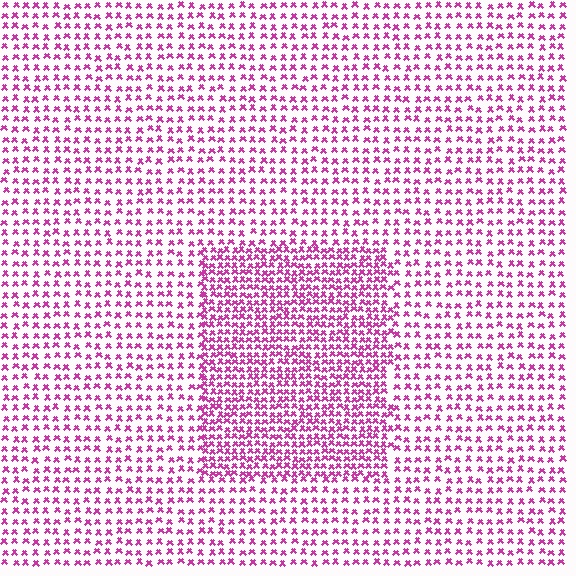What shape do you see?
I see a rectangle.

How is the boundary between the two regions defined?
The boundary is defined by a change in element density (approximately 1.9x ratio). All elements are the same color, size, and shape.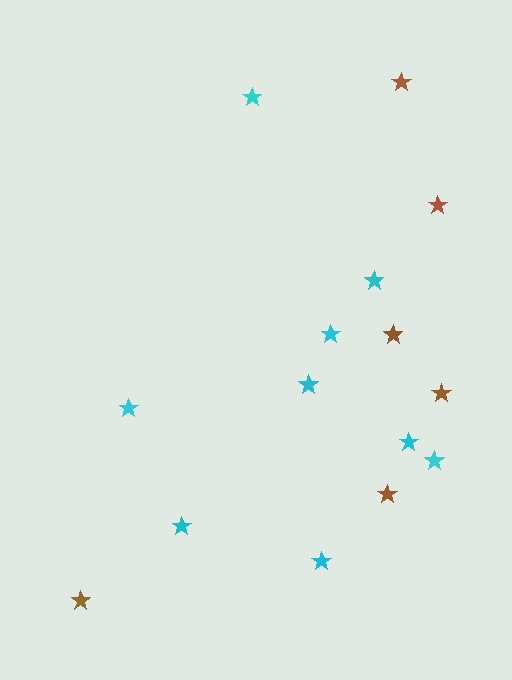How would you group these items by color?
There are 2 groups: one group of brown stars (6) and one group of cyan stars (9).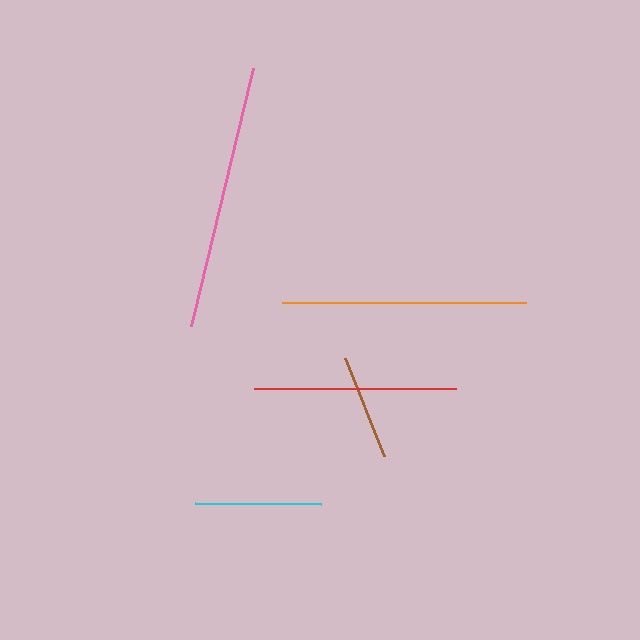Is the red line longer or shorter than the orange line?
The orange line is longer than the red line.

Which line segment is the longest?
The pink line is the longest at approximately 266 pixels.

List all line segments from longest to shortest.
From longest to shortest: pink, orange, red, cyan, brown.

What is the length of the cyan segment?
The cyan segment is approximately 126 pixels long.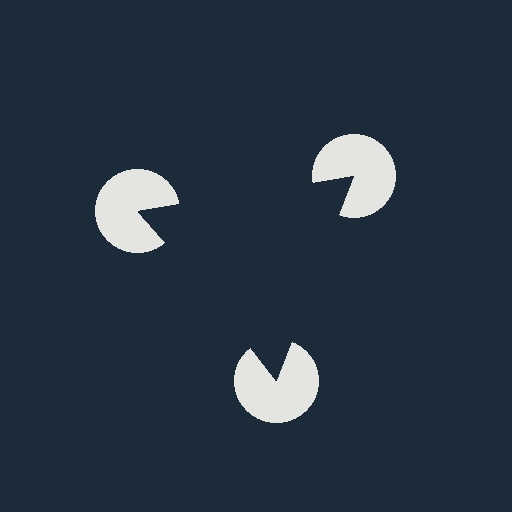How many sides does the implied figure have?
3 sides.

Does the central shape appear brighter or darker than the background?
It typically appears slightly darker than the background, even though no actual brightness change is drawn.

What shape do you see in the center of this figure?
An illusory triangle — its edges are inferred from the aligned wedge cuts in the pac-man discs, not physically drawn.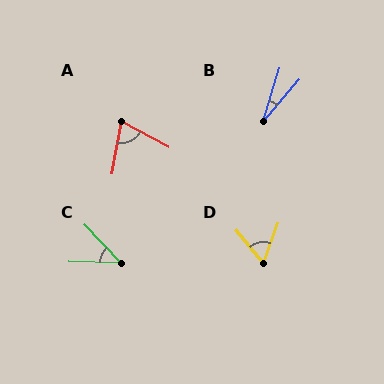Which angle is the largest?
A, at approximately 72 degrees.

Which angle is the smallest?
B, at approximately 24 degrees.